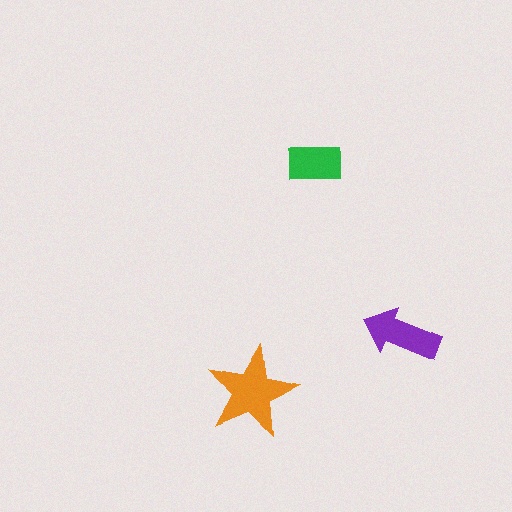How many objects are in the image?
There are 3 objects in the image.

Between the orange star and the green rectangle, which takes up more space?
The orange star.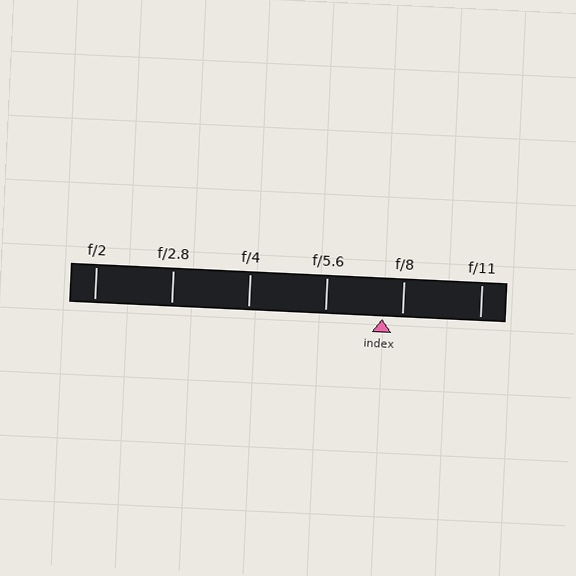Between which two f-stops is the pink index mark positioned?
The index mark is between f/5.6 and f/8.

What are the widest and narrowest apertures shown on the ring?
The widest aperture shown is f/2 and the narrowest is f/11.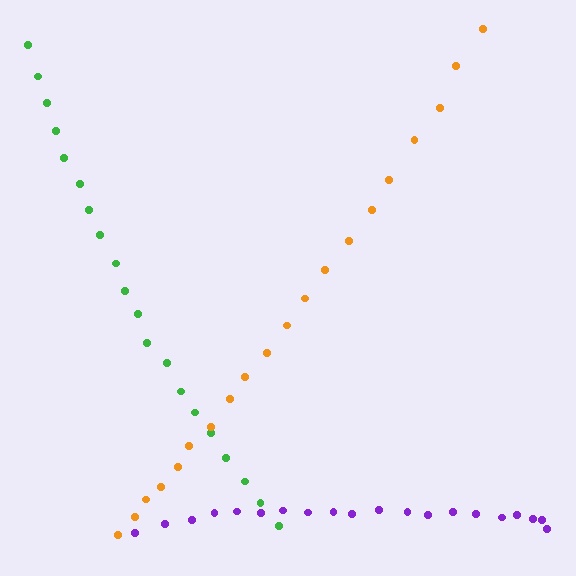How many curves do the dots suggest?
There are 3 distinct paths.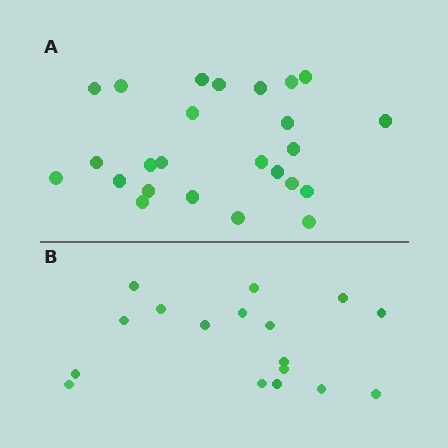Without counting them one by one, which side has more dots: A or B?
Region A (the top region) has more dots.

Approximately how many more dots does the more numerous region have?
Region A has roughly 8 or so more dots than region B.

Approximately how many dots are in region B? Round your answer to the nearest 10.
About 20 dots. (The exact count is 17, which rounds to 20.)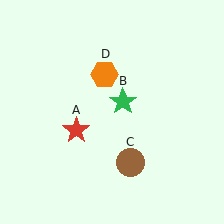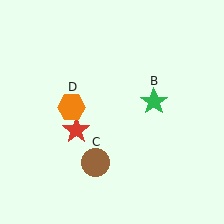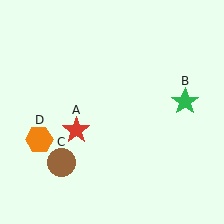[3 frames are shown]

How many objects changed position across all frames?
3 objects changed position: green star (object B), brown circle (object C), orange hexagon (object D).